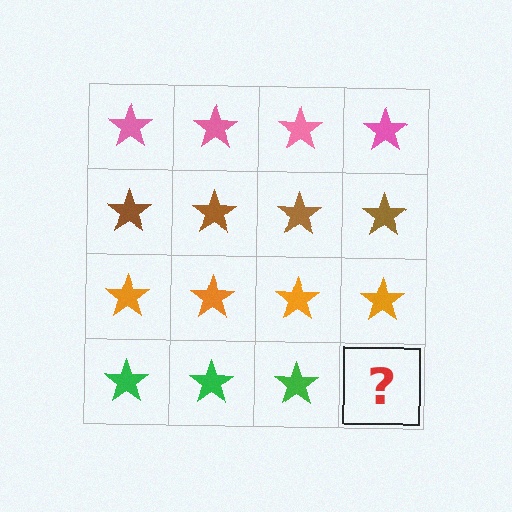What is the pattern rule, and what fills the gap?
The rule is that each row has a consistent color. The gap should be filled with a green star.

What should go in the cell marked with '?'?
The missing cell should contain a green star.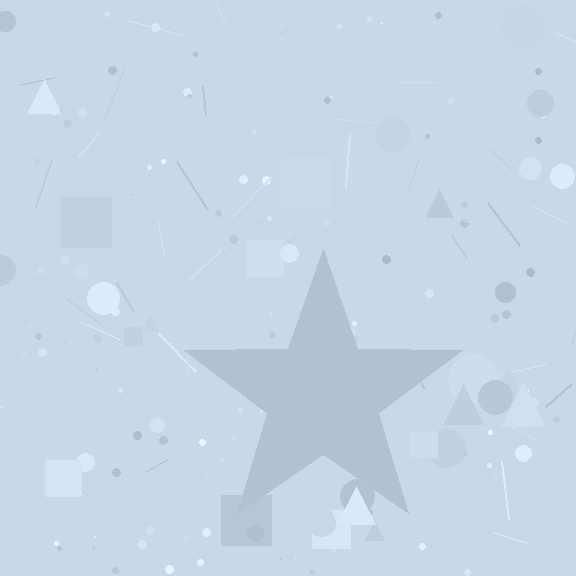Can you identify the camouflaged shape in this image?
The camouflaged shape is a star.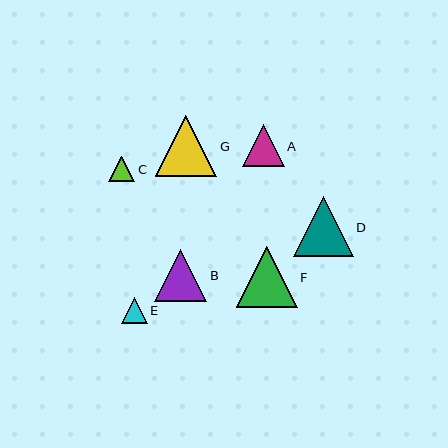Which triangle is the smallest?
Triangle E is the smallest with a size of approximately 25 pixels.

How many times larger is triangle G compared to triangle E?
Triangle G is approximately 2.4 times the size of triangle E.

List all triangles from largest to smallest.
From largest to smallest: G, F, D, B, A, C, E.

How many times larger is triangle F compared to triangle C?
Triangle F is approximately 2.4 times the size of triangle C.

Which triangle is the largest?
Triangle G is the largest with a size of approximately 62 pixels.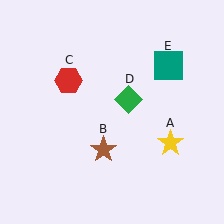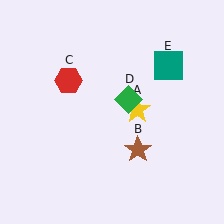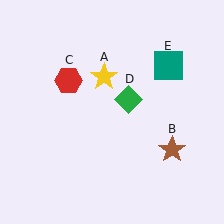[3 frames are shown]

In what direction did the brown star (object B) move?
The brown star (object B) moved right.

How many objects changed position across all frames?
2 objects changed position: yellow star (object A), brown star (object B).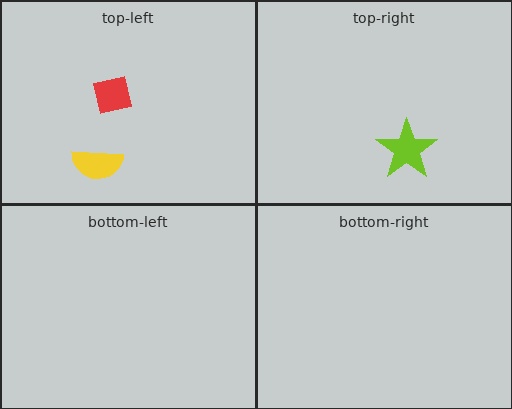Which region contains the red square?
The top-left region.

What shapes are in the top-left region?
The yellow semicircle, the red square.